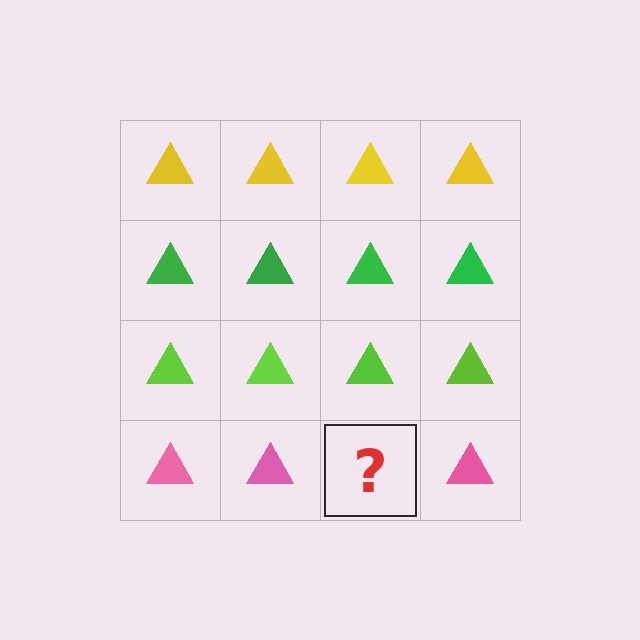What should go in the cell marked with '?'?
The missing cell should contain a pink triangle.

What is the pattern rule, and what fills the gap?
The rule is that each row has a consistent color. The gap should be filled with a pink triangle.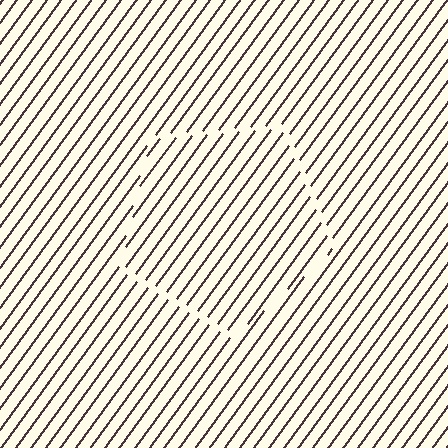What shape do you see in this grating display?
An illusory pentagon. The interior of the shape contains the same grating, shifted by half a period — the contour is defined by the phase discontinuity where line-ends from the inner and outer gratings abut.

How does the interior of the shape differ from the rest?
The interior of the shape contains the same grating, shifted by half a period — the contour is defined by the phase discontinuity where line-ends from the inner and outer gratings abut.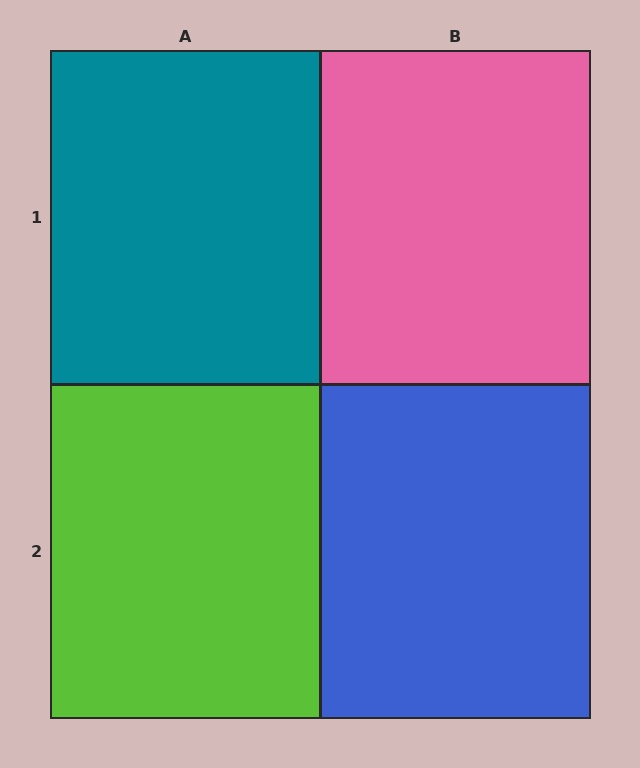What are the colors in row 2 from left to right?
Lime, blue.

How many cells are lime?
1 cell is lime.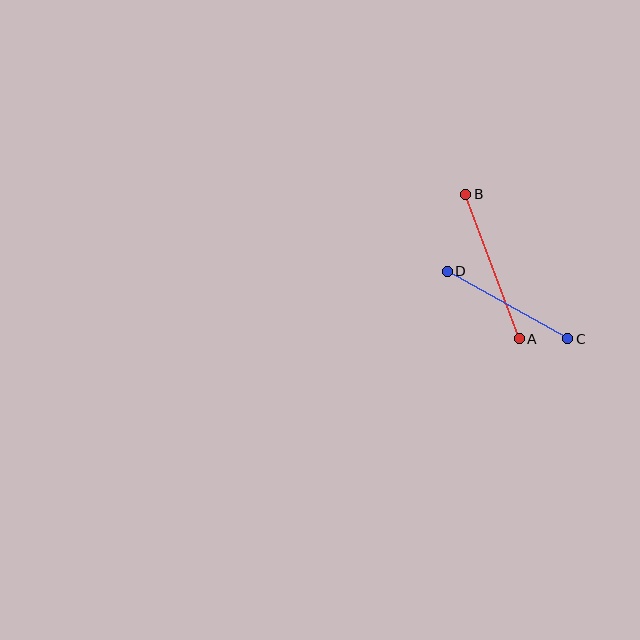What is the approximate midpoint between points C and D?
The midpoint is at approximately (507, 305) pixels.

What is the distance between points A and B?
The distance is approximately 154 pixels.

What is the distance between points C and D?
The distance is approximately 138 pixels.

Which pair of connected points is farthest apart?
Points A and B are farthest apart.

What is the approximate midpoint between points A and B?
The midpoint is at approximately (493, 266) pixels.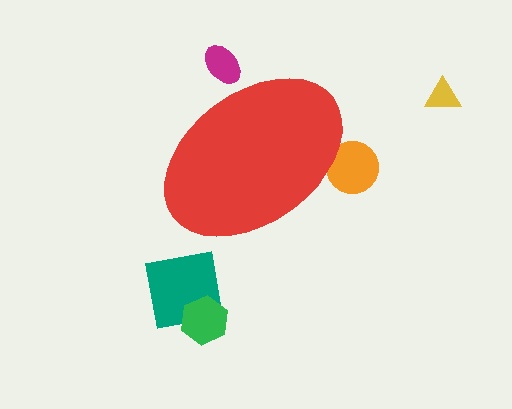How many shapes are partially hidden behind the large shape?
2 shapes are partially hidden.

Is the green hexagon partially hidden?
No, the green hexagon is fully visible.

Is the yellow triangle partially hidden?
No, the yellow triangle is fully visible.